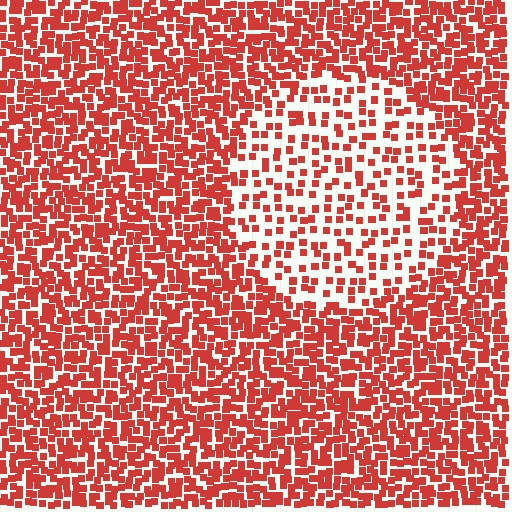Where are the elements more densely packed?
The elements are more densely packed outside the circle boundary.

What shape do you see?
I see a circle.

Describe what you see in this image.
The image contains small red elements arranged at two different densities. A circle-shaped region is visible where the elements are less densely packed than the surrounding area.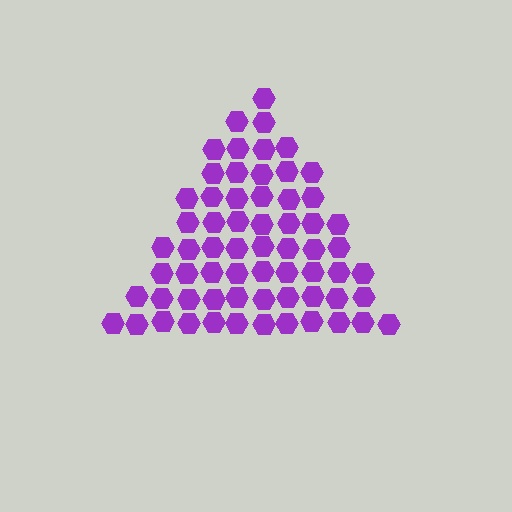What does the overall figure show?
The overall figure shows a triangle.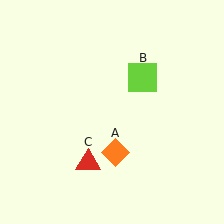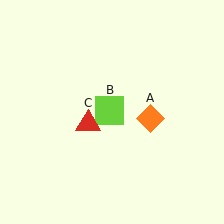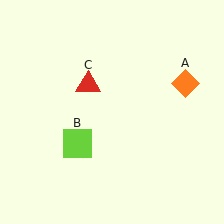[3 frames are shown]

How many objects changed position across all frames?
3 objects changed position: orange diamond (object A), lime square (object B), red triangle (object C).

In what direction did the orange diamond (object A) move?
The orange diamond (object A) moved up and to the right.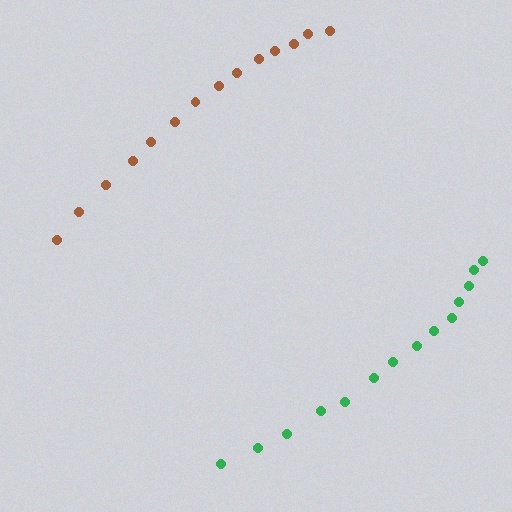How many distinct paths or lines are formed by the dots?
There are 2 distinct paths.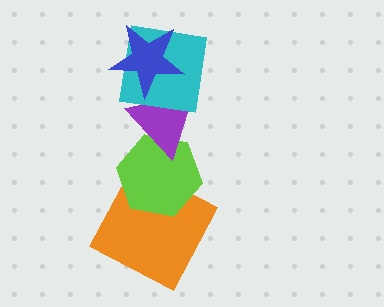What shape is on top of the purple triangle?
The cyan square is on top of the purple triangle.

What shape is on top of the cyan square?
The blue star is on top of the cyan square.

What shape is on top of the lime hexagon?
The purple triangle is on top of the lime hexagon.